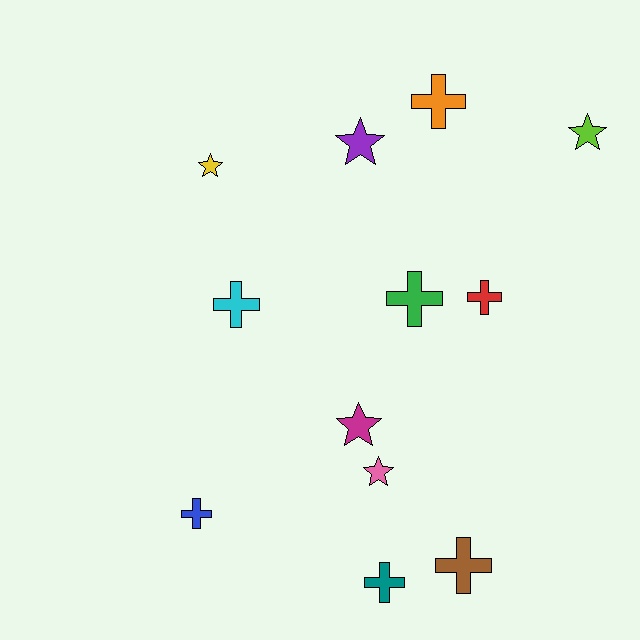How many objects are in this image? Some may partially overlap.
There are 12 objects.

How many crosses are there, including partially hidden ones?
There are 7 crosses.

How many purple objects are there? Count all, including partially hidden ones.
There is 1 purple object.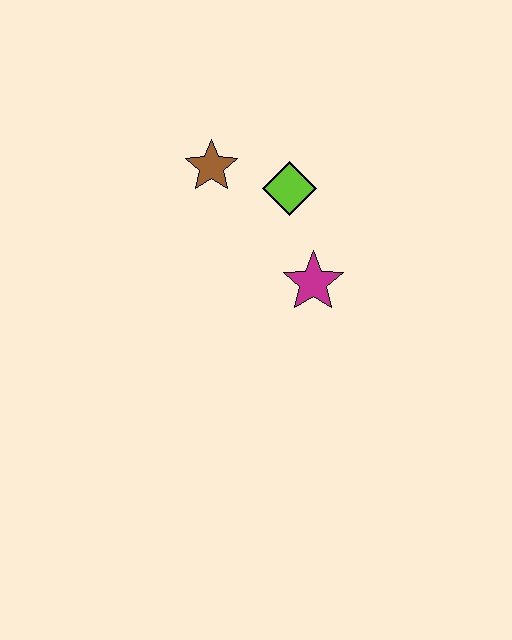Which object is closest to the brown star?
The lime diamond is closest to the brown star.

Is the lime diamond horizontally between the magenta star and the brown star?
Yes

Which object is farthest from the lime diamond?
The magenta star is farthest from the lime diamond.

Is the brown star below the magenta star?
No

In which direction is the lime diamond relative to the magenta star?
The lime diamond is above the magenta star.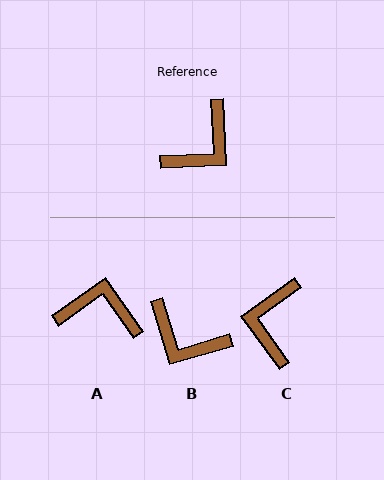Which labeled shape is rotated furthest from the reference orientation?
C, about 147 degrees away.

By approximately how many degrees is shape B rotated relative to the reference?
Approximately 76 degrees clockwise.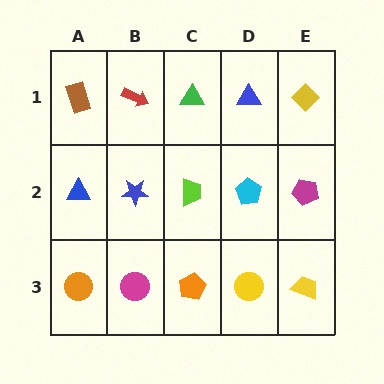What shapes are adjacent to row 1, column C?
A lime trapezoid (row 2, column C), a red arrow (row 1, column B), a blue triangle (row 1, column D).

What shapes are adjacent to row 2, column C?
A green triangle (row 1, column C), an orange pentagon (row 3, column C), a blue star (row 2, column B), a cyan pentagon (row 2, column D).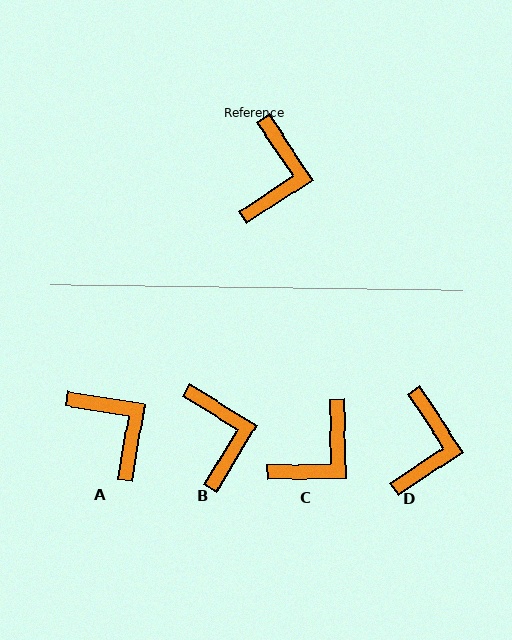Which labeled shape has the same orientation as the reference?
D.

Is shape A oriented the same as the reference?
No, it is off by about 47 degrees.